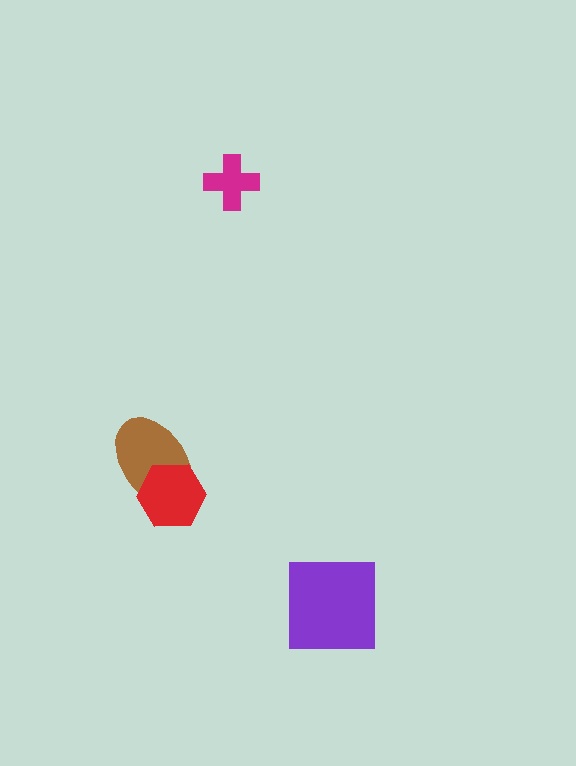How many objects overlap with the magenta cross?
0 objects overlap with the magenta cross.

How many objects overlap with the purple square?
0 objects overlap with the purple square.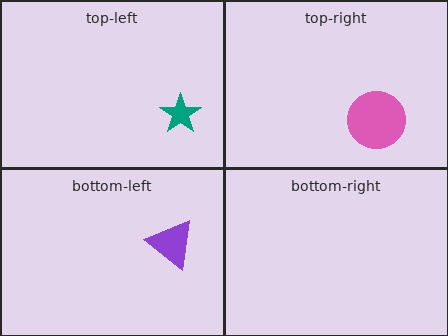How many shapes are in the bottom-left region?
1.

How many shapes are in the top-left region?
1.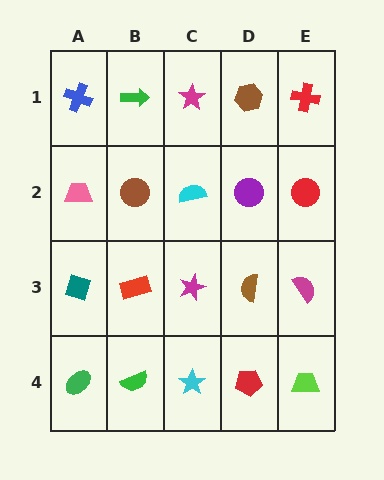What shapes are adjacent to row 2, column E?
A red cross (row 1, column E), a magenta semicircle (row 3, column E), a purple circle (row 2, column D).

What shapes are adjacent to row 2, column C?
A magenta star (row 1, column C), a magenta star (row 3, column C), a brown circle (row 2, column B), a purple circle (row 2, column D).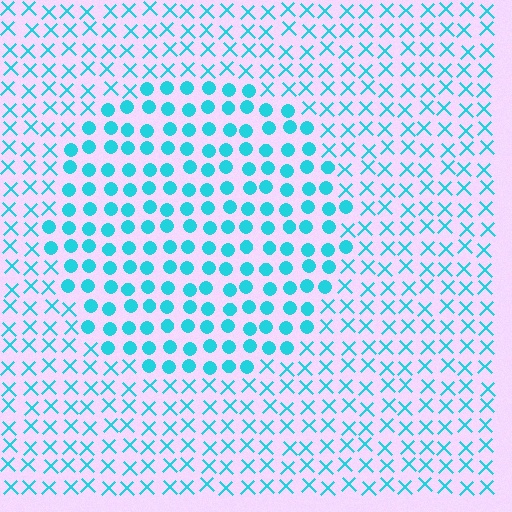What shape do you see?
I see a circle.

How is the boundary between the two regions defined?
The boundary is defined by a change in element shape: circles inside vs. X marks outside. All elements share the same color and spacing.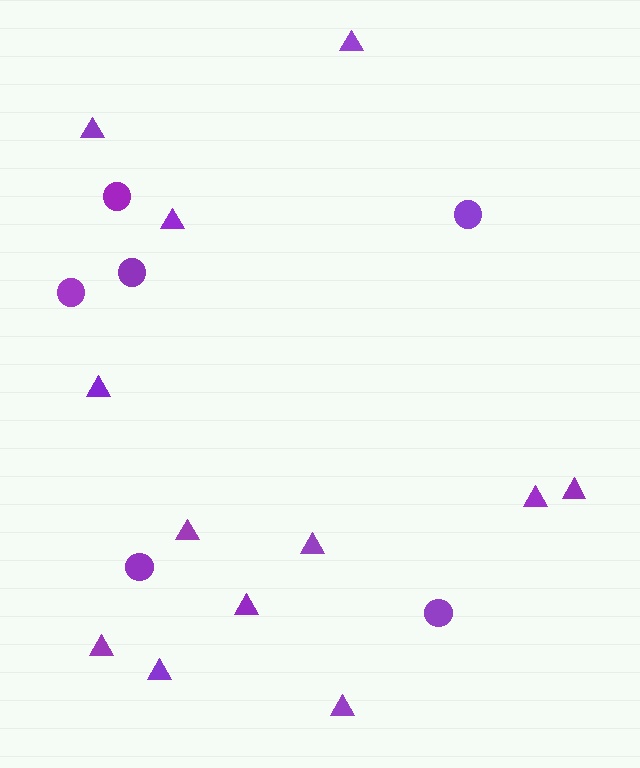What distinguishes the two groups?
There are 2 groups: one group of triangles (12) and one group of circles (6).